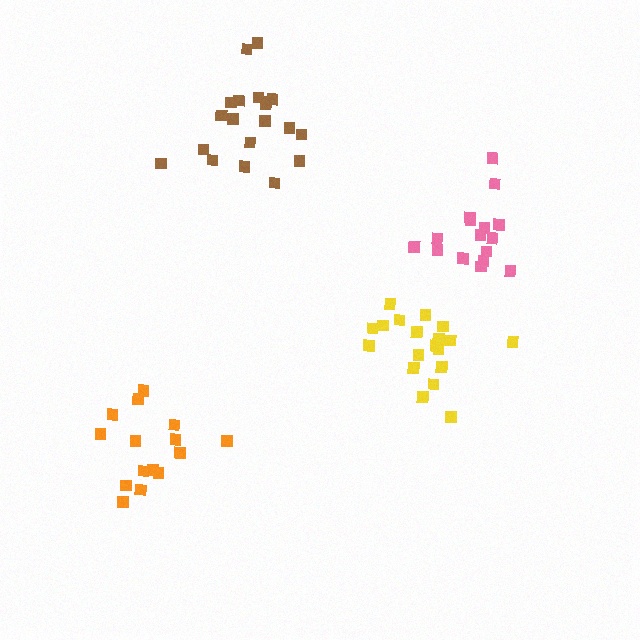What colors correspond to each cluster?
The clusters are colored: orange, yellow, pink, brown.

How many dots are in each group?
Group 1: 15 dots, Group 2: 19 dots, Group 3: 16 dots, Group 4: 20 dots (70 total).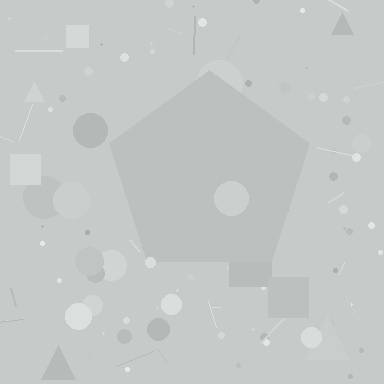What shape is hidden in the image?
A pentagon is hidden in the image.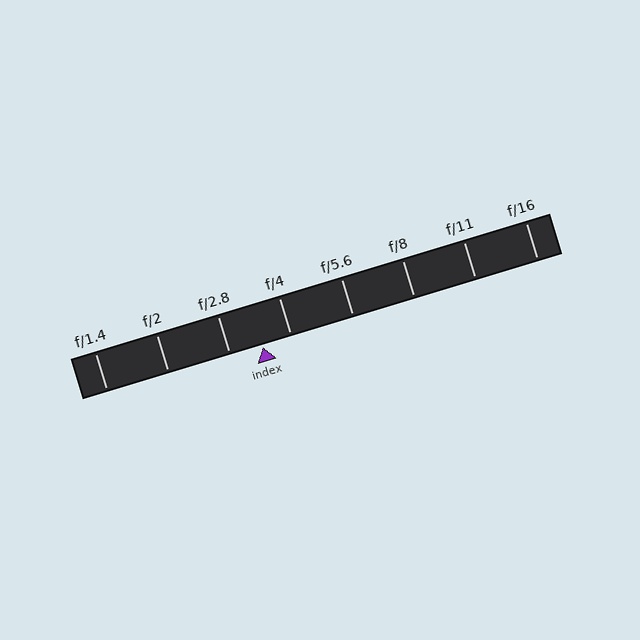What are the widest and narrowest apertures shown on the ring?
The widest aperture shown is f/1.4 and the narrowest is f/16.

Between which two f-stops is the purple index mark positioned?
The index mark is between f/2.8 and f/4.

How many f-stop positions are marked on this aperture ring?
There are 8 f-stop positions marked.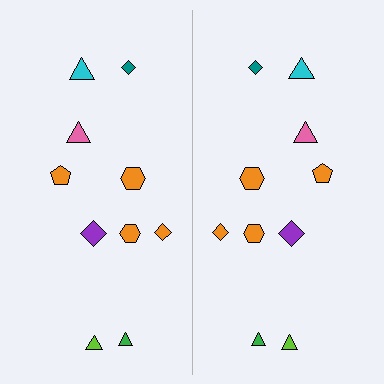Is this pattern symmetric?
Yes, this pattern has bilateral (reflection) symmetry.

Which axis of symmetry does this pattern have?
The pattern has a vertical axis of symmetry running through the center of the image.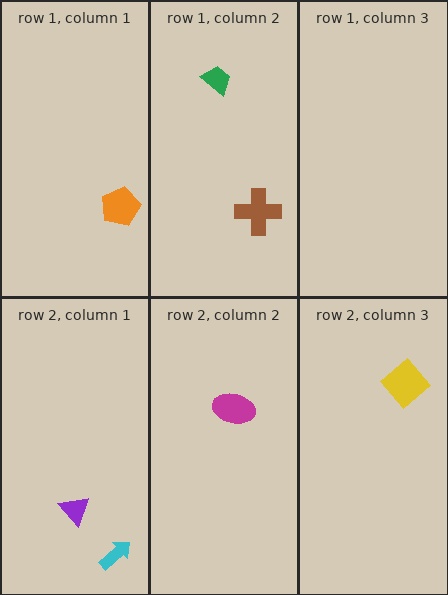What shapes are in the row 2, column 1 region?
The purple triangle, the cyan arrow.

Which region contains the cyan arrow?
The row 2, column 1 region.